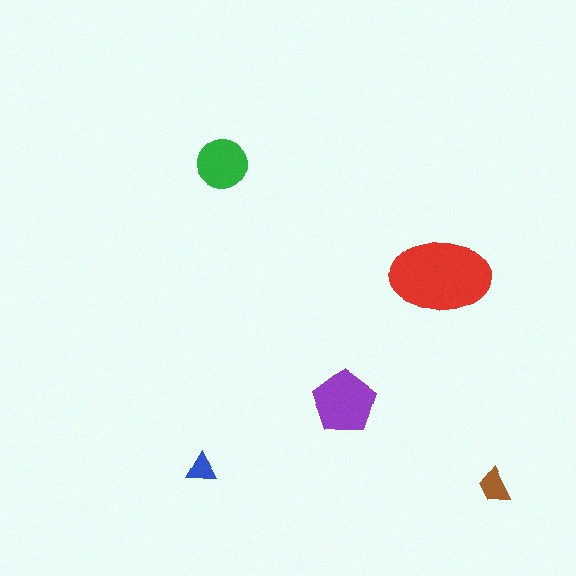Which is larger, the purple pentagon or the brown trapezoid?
The purple pentagon.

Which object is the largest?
The red ellipse.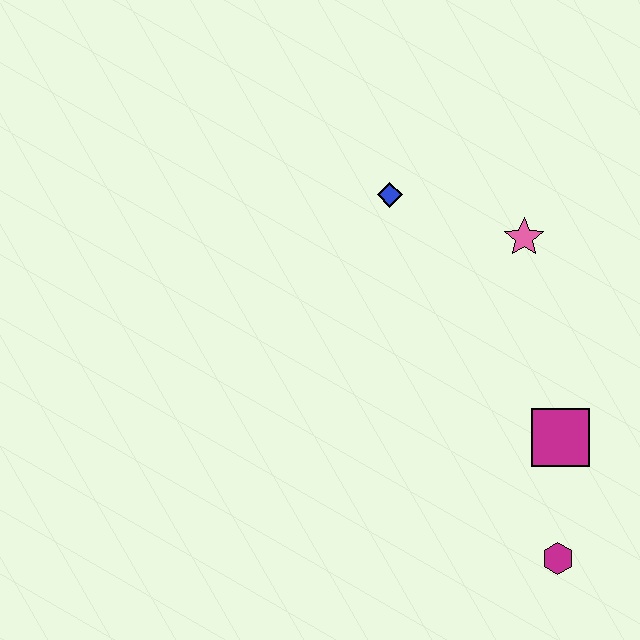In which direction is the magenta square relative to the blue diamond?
The magenta square is below the blue diamond.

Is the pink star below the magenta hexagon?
No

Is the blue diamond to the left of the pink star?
Yes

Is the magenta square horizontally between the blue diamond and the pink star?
No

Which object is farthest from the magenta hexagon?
The blue diamond is farthest from the magenta hexagon.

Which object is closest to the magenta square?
The magenta hexagon is closest to the magenta square.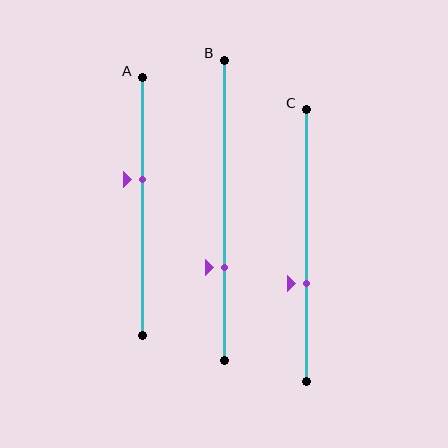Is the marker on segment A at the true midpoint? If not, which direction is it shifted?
No, the marker on segment A is shifted upward by about 10% of the segment length.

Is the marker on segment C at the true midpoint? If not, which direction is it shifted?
No, the marker on segment C is shifted downward by about 14% of the segment length.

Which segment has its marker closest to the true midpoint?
Segment A has its marker closest to the true midpoint.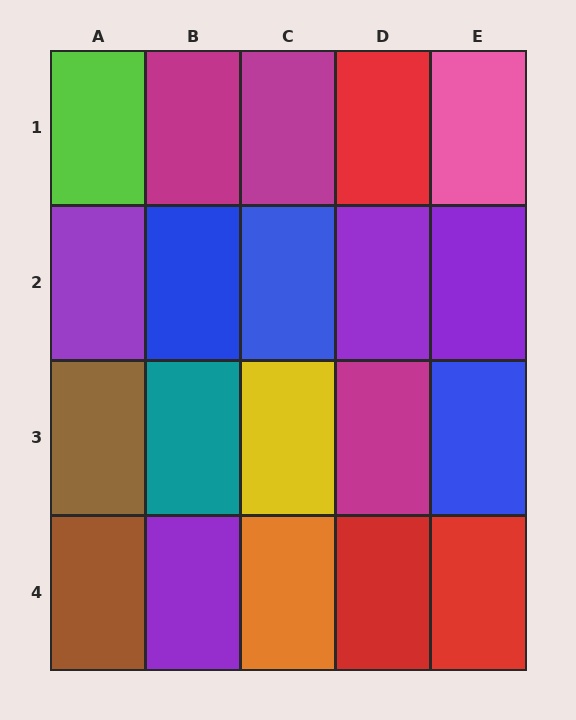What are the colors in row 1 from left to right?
Lime, magenta, magenta, red, pink.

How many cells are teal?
1 cell is teal.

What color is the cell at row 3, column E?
Blue.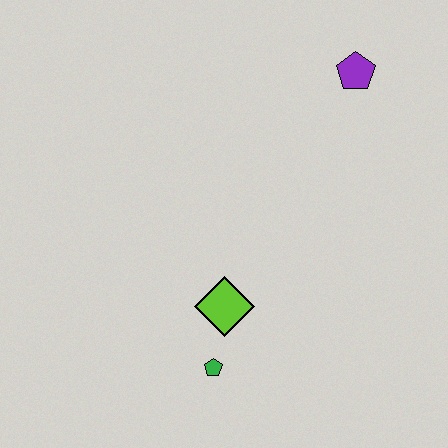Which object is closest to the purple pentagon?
The lime diamond is closest to the purple pentagon.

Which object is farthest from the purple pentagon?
The green pentagon is farthest from the purple pentagon.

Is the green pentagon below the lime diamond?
Yes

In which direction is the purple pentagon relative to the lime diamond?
The purple pentagon is above the lime diamond.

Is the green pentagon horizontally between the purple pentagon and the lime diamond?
No